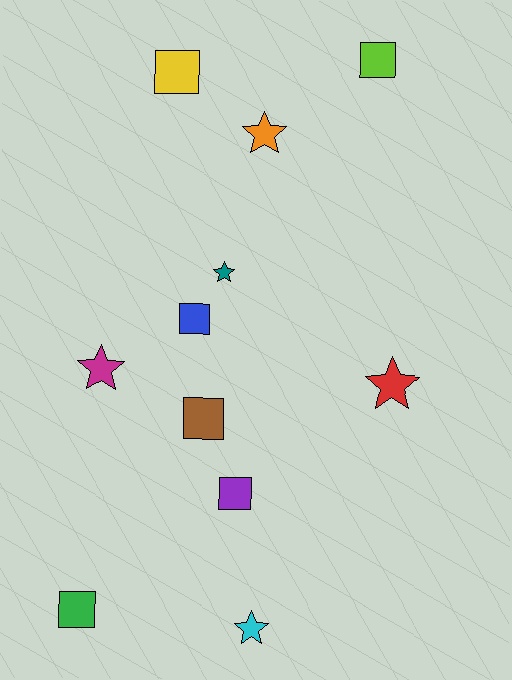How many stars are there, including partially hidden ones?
There are 5 stars.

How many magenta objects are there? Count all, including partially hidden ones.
There is 1 magenta object.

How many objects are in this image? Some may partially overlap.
There are 11 objects.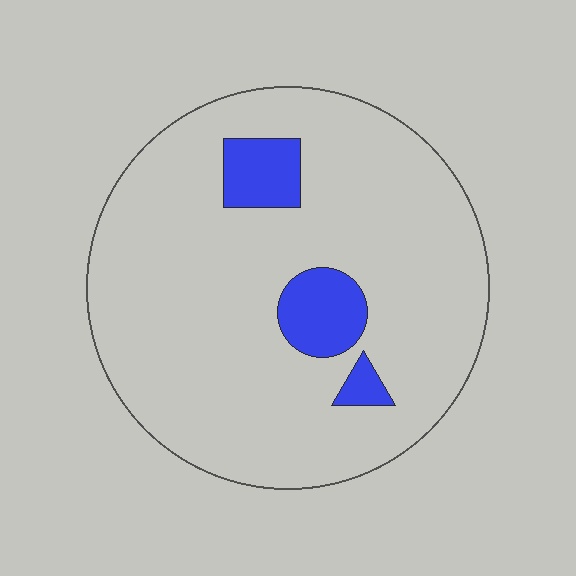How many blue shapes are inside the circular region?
3.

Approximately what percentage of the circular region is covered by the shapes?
Approximately 10%.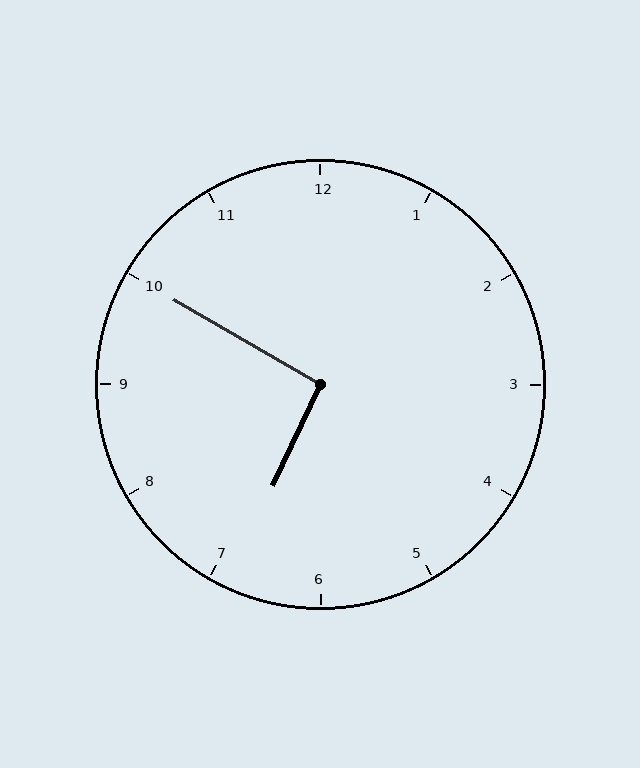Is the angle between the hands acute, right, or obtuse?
It is right.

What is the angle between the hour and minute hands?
Approximately 95 degrees.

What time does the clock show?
6:50.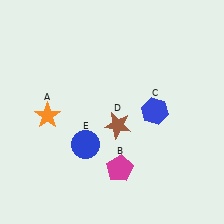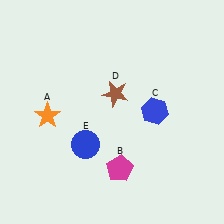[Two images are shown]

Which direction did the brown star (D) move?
The brown star (D) moved up.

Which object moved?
The brown star (D) moved up.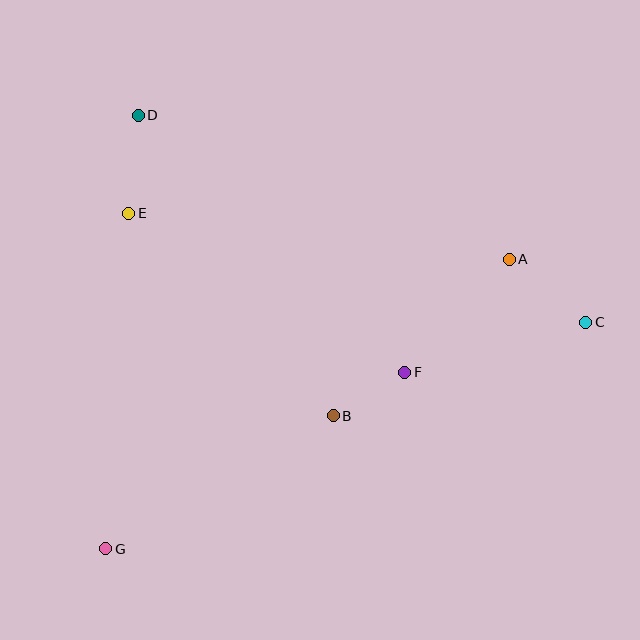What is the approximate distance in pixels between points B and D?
The distance between B and D is approximately 358 pixels.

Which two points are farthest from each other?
Points C and G are farthest from each other.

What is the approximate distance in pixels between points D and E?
The distance between D and E is approximately 98 pixels.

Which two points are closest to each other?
Points B and F are closest to each other.